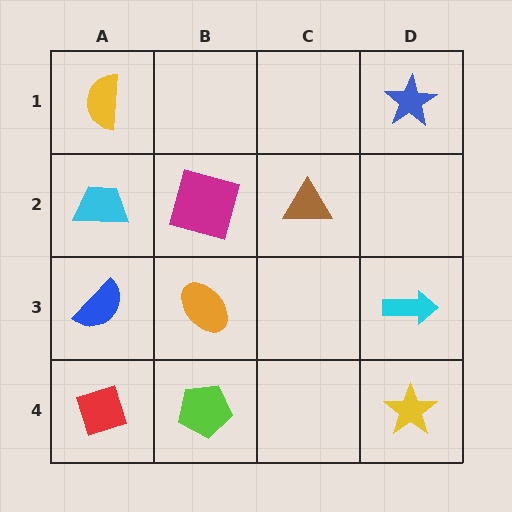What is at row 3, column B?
An orange ellipse.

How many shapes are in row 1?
2 shapes.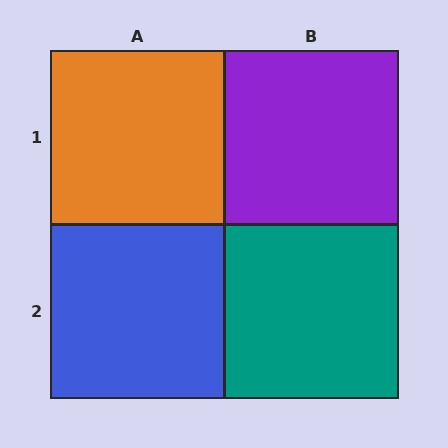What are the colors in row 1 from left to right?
Orange, purple.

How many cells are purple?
1 cell is purple.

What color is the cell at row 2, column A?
Blue.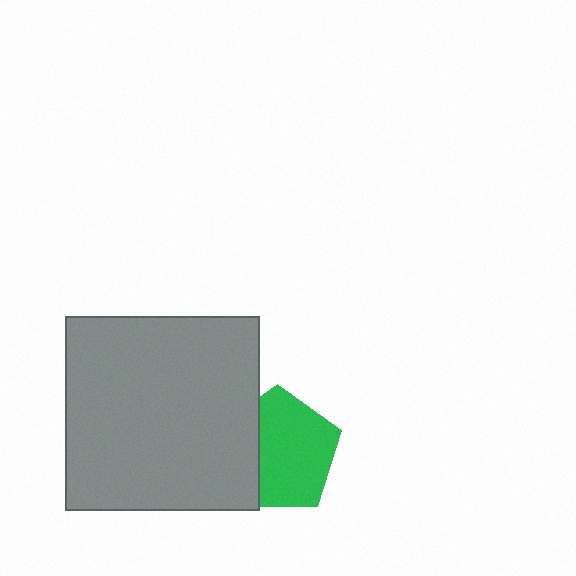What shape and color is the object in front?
The object in front is a gray square.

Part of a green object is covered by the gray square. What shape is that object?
It is a pentagon.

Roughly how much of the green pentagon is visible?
Most of it is visible (roughly 69%).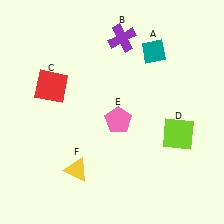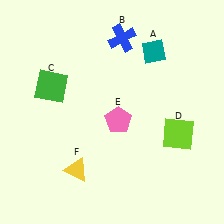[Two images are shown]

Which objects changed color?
B changed from purple to blue. C changed from red to green.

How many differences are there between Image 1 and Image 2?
There are 2 differences between the two images.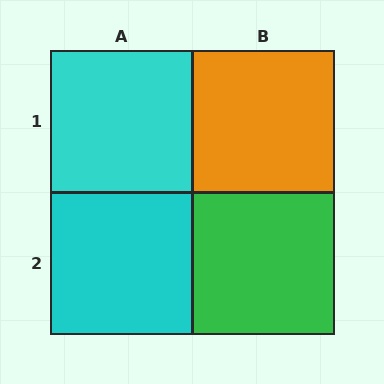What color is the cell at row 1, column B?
Orange.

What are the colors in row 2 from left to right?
Cyan, green.